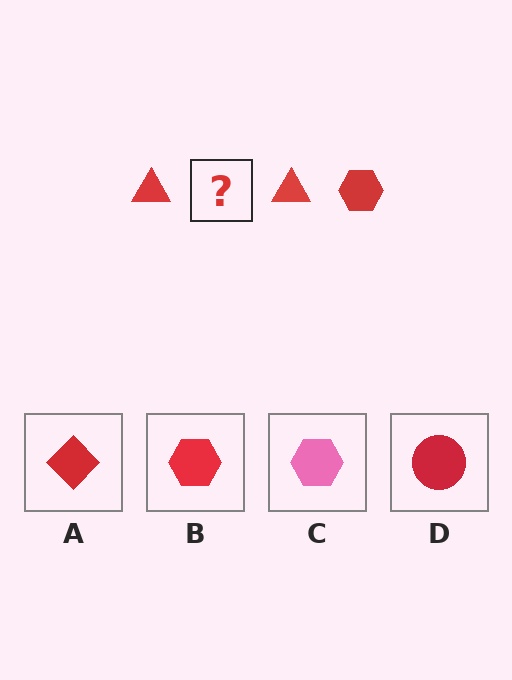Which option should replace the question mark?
Option B.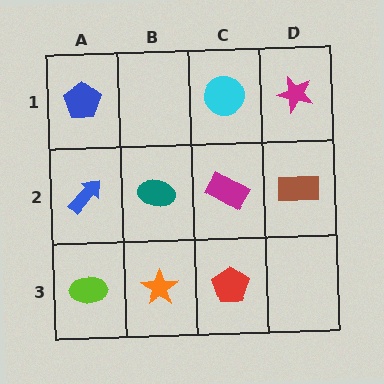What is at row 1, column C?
A cyan circle.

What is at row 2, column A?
A blue arrow.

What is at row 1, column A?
A blue pentagon.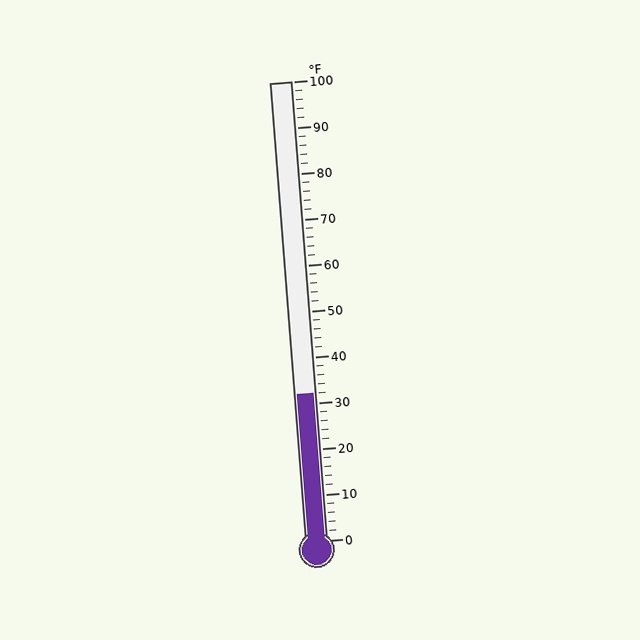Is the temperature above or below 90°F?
The temperature is below 90°F.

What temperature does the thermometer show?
The thermometer shows approximately 32°F.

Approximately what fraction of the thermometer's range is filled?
The thermometer is filled to approximately 30% of its range.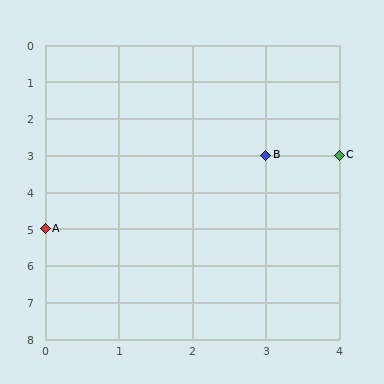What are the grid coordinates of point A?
Point A is at grid coordinates (0, 5).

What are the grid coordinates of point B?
Point B is at grid coordinates (3, 3).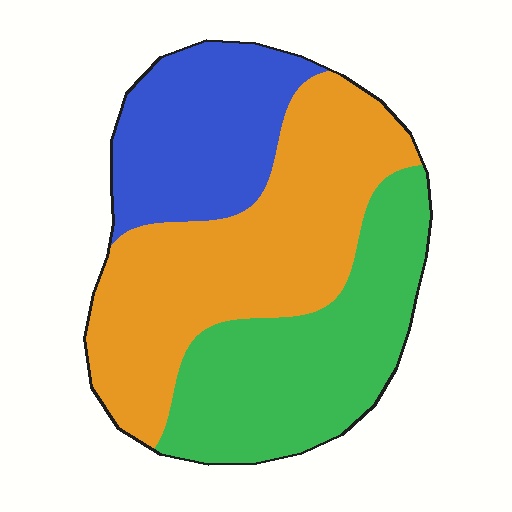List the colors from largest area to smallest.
From largest to smallest: orange, green, blue.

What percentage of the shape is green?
Green covers 33% of the shape.